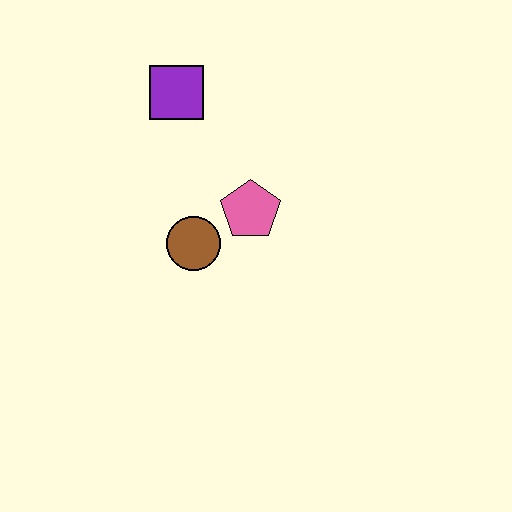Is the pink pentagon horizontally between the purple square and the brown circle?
No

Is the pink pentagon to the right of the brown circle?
Yes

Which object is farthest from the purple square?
The brown circle is farthest from the purple square.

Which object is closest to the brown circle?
The pink pentagon is closest to the brown circle.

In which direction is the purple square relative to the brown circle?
The purple square is above the brown circle.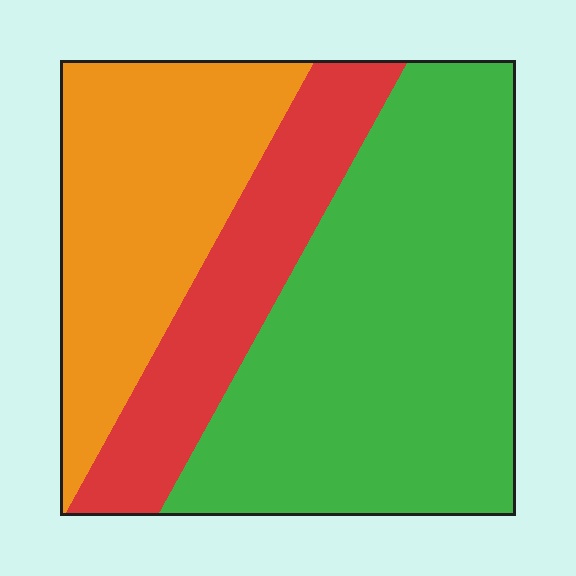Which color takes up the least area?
Red, at roughly 20%.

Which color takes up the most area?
Green, at roughly 50%.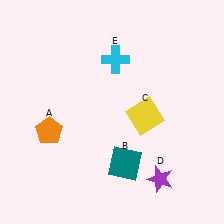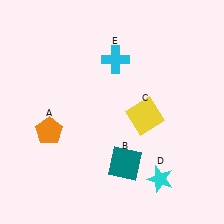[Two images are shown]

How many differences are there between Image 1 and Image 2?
There is 1 difference between the two images.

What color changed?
The star (D) changed from purple in Image 1 to cyan in Image 2.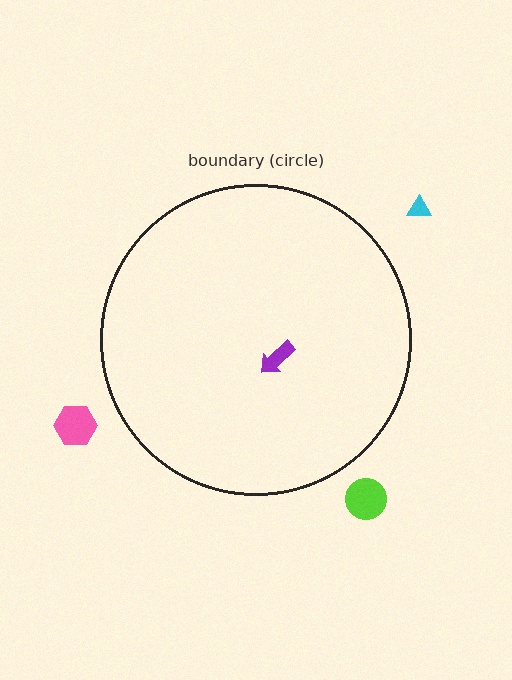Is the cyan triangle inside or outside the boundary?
Outside.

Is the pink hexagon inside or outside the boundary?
Outside.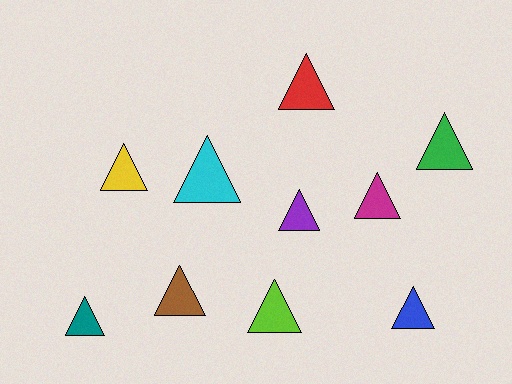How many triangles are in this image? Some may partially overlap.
There are 10 triangles.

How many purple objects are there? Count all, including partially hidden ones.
There is 1 purple object.